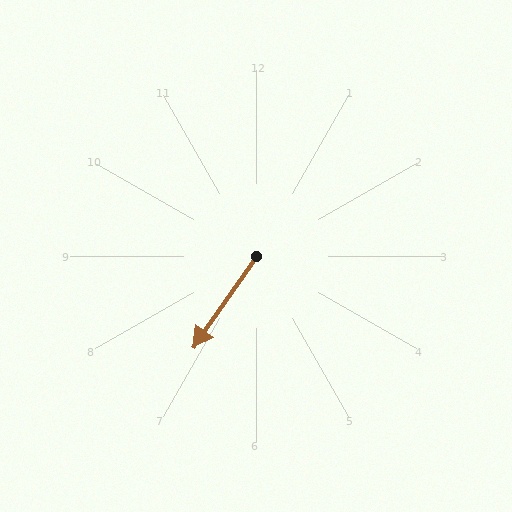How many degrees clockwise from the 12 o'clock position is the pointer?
Approximately 215 degrees.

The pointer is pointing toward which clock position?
Roughly 7 o'clock.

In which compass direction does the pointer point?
Southwest.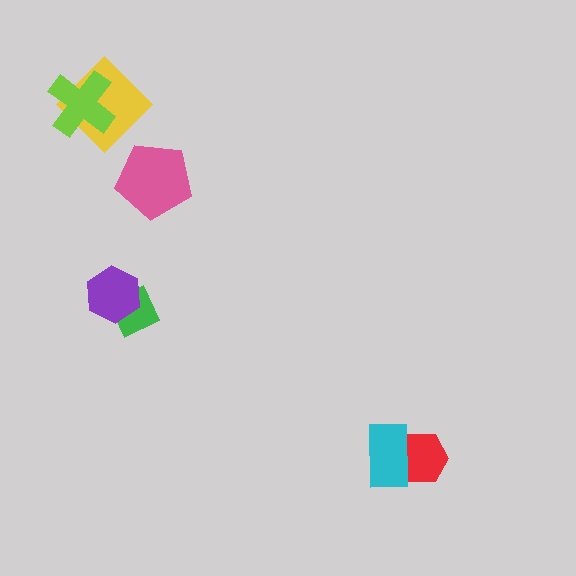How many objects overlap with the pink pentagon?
0 objects overlap with the pink pentagon.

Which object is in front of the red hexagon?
The cyan rectangle is in front of the red hexagon.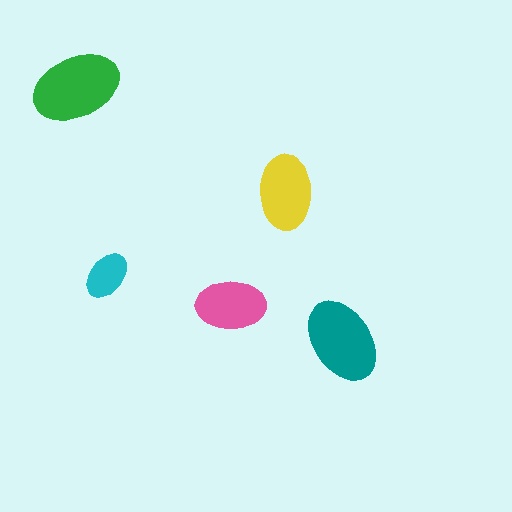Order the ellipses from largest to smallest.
the green one, the teal one, the yellow one, the pink one, the cyan one.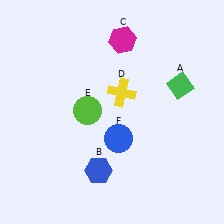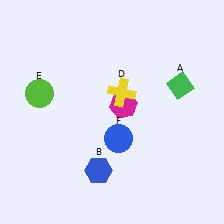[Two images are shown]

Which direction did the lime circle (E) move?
The lime circle (E) moved left.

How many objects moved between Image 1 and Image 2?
2 objects moved between the two images.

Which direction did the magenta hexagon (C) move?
The magenta hexagon (C) moved down.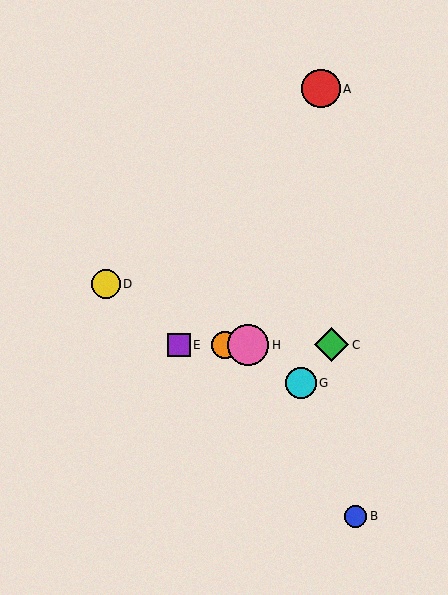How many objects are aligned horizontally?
4 objects (C, E, F, H) are aligned horizontally.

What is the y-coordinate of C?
Object C is at y≈345.